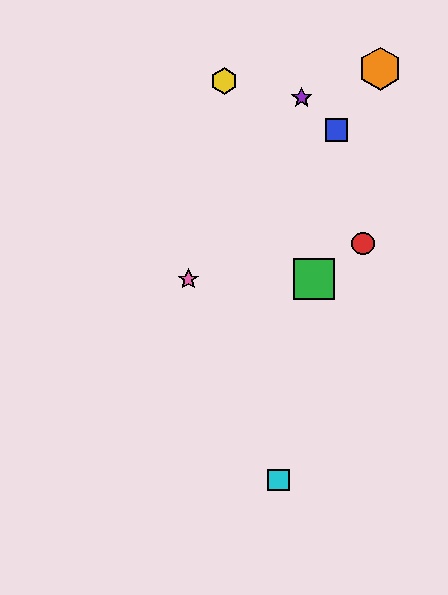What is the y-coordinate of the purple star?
The purple star is at y≈98.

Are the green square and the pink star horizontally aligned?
Yes, both are at y≈279.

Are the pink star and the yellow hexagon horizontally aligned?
No, the pink star is at y≈279 and the yellow hexagon is at y≈81.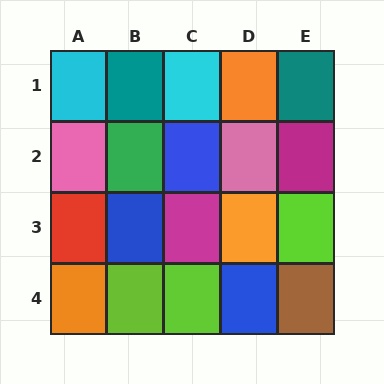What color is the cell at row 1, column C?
Cyan.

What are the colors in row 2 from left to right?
Pink, green, blue, pink, magenta.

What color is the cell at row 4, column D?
Blue.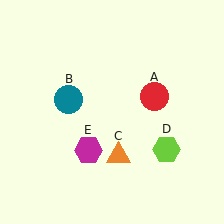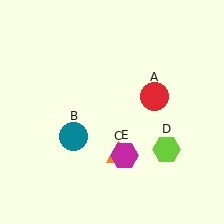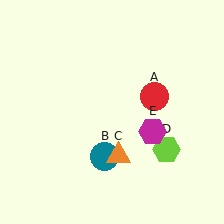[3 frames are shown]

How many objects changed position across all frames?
2 objects changed position: teal circle (object B), magenta hexagon (object E).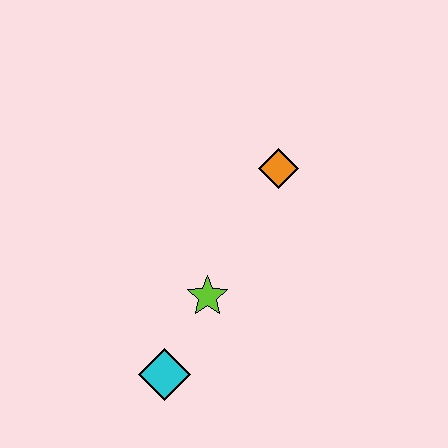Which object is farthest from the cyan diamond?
The orange diamond is farthest from the cyan diamond.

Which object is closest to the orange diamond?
The lime star is closest to the orange diamond.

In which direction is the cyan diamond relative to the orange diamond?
The cyan diamond is below the orange diamond.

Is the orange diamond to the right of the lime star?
Yes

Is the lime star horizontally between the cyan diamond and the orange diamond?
Yes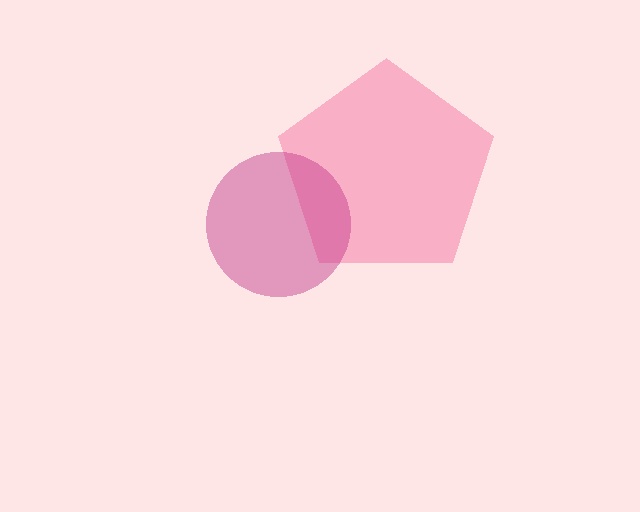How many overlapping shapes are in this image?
There are 2 overlapping shapes in the image.